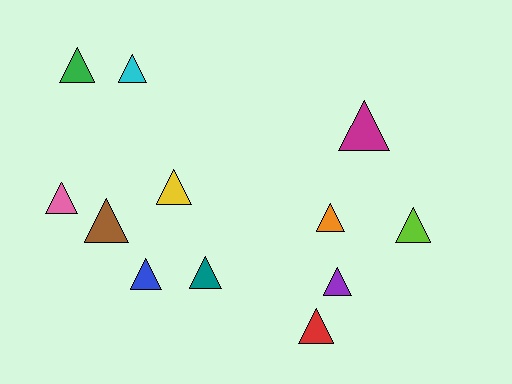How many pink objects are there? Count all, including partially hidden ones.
There is 1 pink object.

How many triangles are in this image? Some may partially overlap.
There are 12 triangles.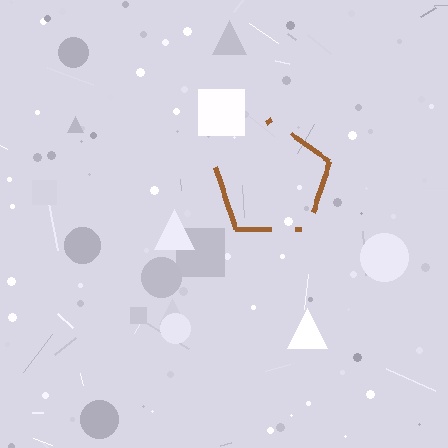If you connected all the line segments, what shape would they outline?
They would outline a pentagon.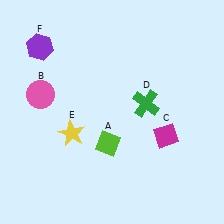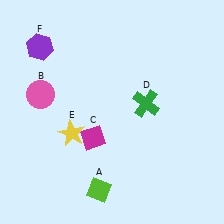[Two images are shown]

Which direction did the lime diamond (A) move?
The lime diamond (A) moved down.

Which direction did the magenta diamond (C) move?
The magenta diamond (C) moved left.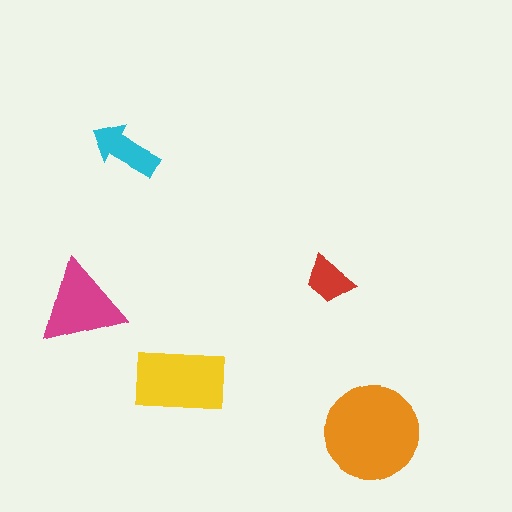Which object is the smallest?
The red trapezoid.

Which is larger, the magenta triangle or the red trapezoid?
The magenta triangle.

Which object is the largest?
The orange circle.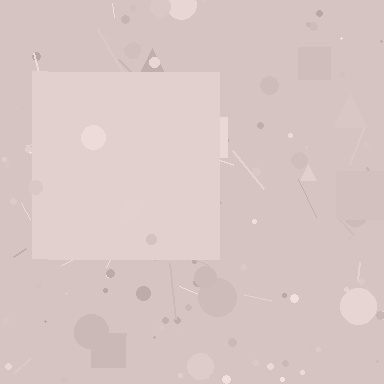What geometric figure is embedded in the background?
A square is embedded in the background.